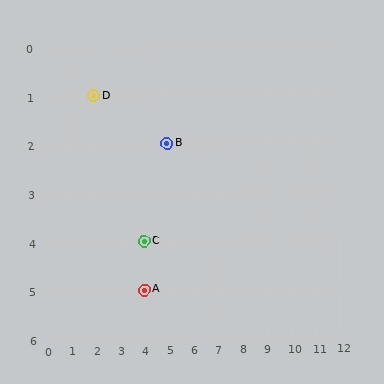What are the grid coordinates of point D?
Point D is at grid coordinates (2, 1).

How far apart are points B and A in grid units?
Points B and A are 1 column and 3 rows apart (about 3.2 grid units diagonally).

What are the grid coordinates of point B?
Point B is at grid coordinates (5, 2).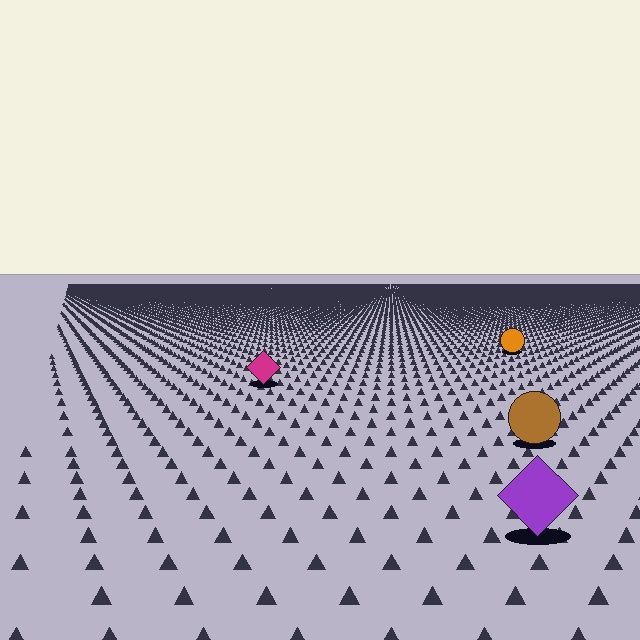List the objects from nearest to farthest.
From nearest to farthest: the purple diamond, the brown circle, the magenta diamond, the orange circle.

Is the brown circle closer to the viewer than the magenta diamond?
Yes. The brown circle is closer — you can tell from the texture gradient: the ground texture is coarser near it.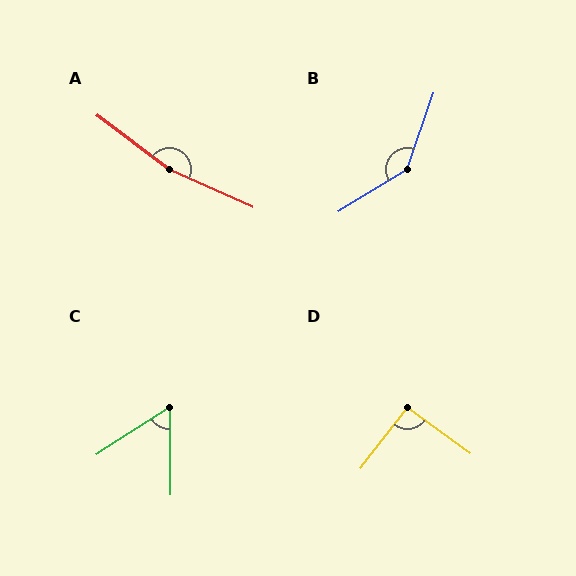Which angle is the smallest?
C, at approximately 57 degrees.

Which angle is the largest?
A, at approximately 167 degrees.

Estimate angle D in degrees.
Approximately 91 degrees.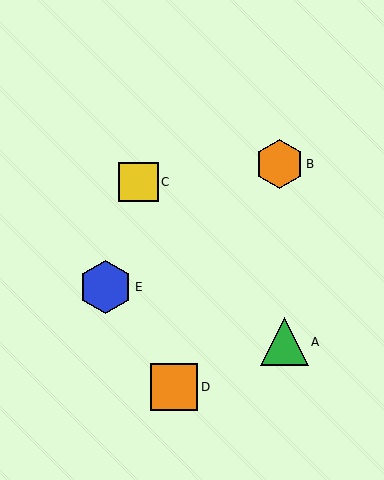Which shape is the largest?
The blue hexagon (labeled E) is the largest.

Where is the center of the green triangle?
The center of the green triangle is at (284, 342).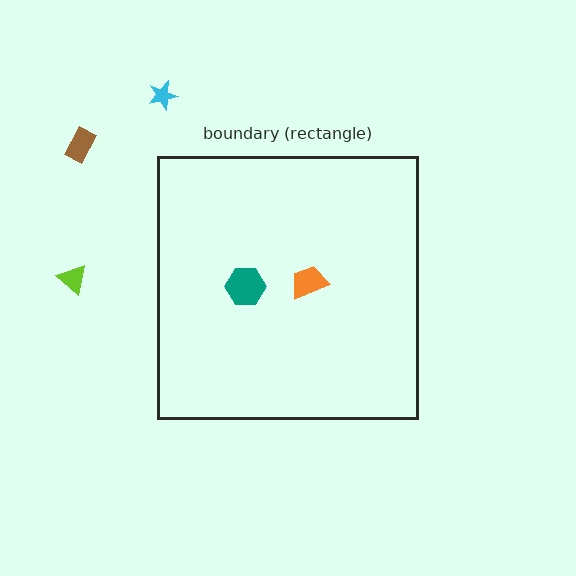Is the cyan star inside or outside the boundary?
Outside.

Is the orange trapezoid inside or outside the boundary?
Inside.